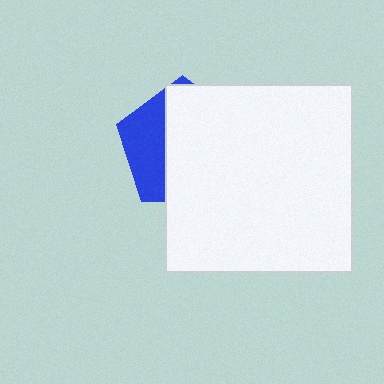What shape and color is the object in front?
The object in front is a white square.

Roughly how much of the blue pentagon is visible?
A small part of it is visible (roughly 33%).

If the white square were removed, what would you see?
You would see the complete blue pentagon.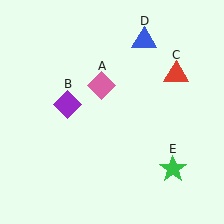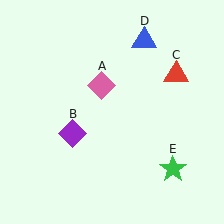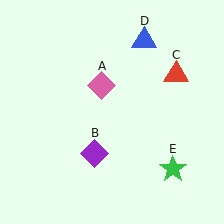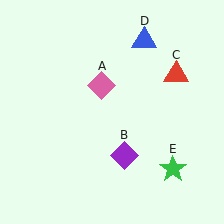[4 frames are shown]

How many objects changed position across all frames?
1 object changed position: purple diamond (object B).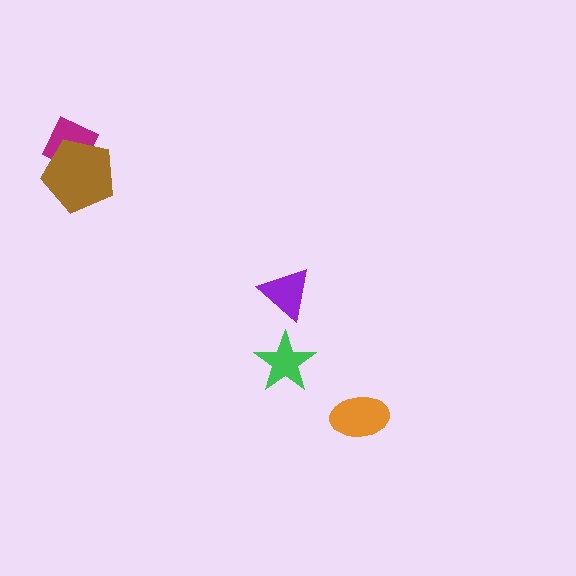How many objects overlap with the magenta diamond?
1 object overlaps with the magenta diamond.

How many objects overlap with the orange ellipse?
0 objects overlap with the orange ellipse.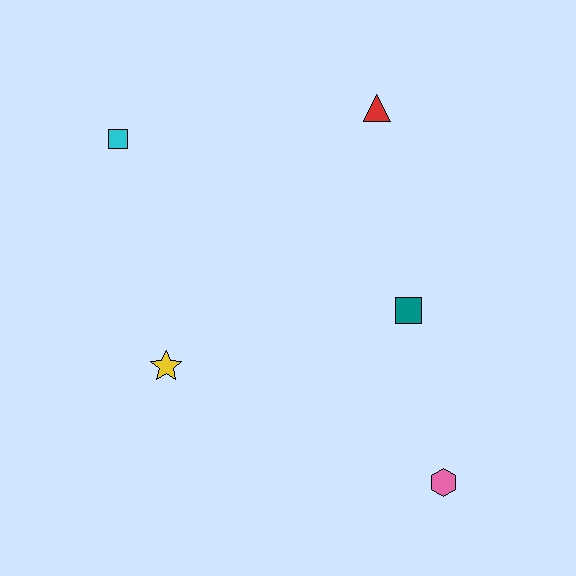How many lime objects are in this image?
There are no lime objects.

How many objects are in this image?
There are 5 objects.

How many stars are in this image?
There is 1 star.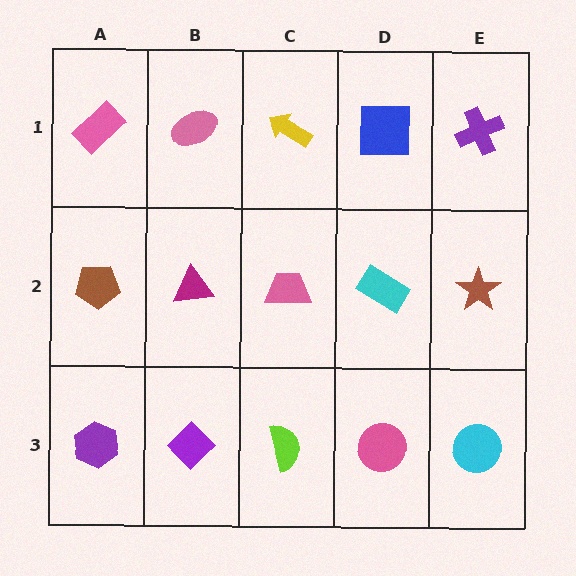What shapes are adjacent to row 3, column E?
A brown star (row 2, column E), a pink circle (row 3, column D).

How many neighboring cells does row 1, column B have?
3.